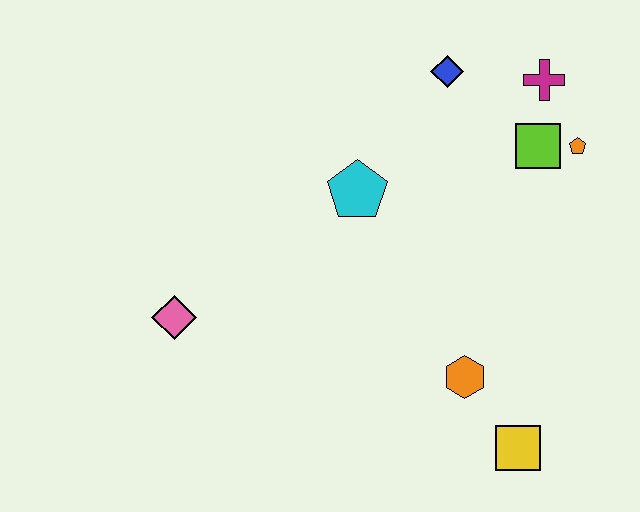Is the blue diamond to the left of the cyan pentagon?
No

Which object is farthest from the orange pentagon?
The pink diamond is farthest from the orange pentagon.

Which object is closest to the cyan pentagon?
The blue diamond is closest to the cyan pentagon.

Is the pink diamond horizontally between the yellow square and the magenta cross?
No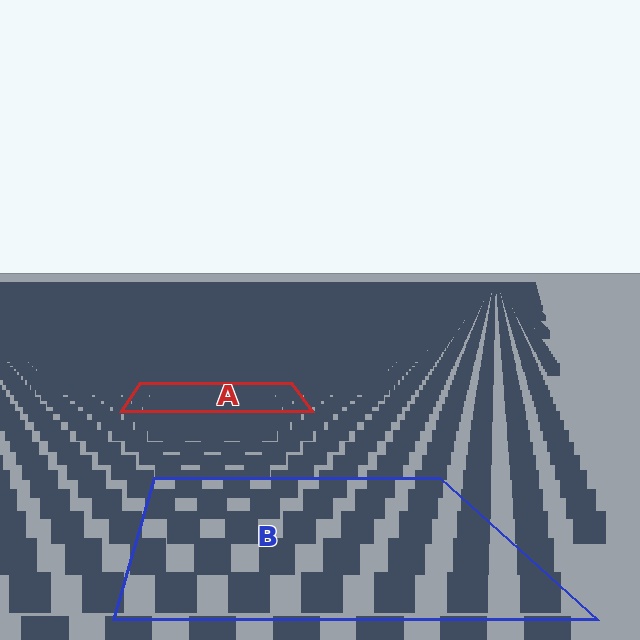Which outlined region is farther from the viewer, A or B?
Region A is farther from the viewer — the texture elements inside it appear smaller and more densely packed.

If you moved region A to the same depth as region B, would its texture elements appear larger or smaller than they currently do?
They would appear larger. At a closer depth, the same texture elements are projected at a bigger on-screen size.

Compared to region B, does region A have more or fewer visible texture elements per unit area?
Region A has more texture elements per unit area — they are packed more densely because it is farther away.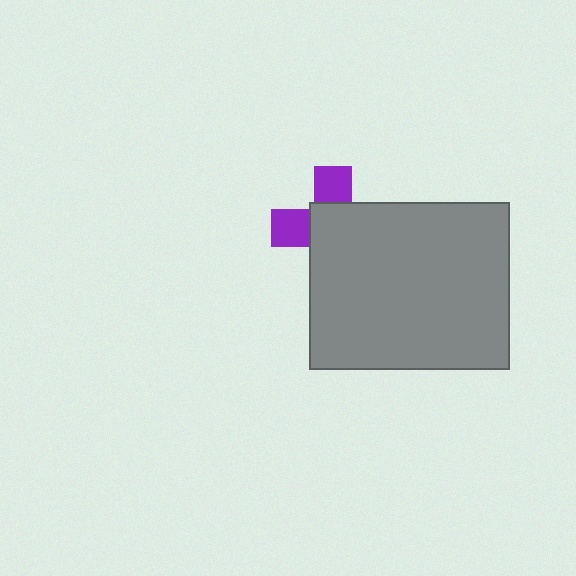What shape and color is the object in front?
The object in front is a gray rectangle.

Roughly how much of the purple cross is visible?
A small part of it is visible (roughly 35%).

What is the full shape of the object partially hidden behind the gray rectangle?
The partially hidden object is a purple cross.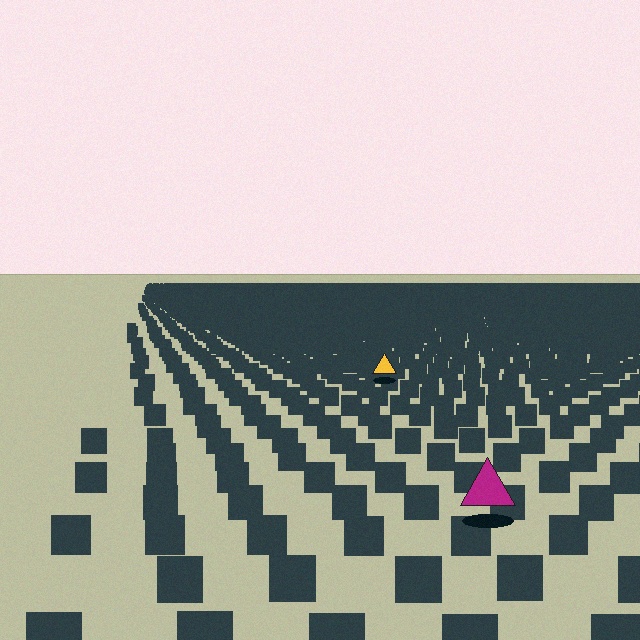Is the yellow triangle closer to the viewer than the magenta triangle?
No. The magenta triangle is closer — you can tell from the texture gradient: the ground texture is coarser near it.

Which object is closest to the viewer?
The magenta triangle is closest. The texture marks near it are larger and more spread out.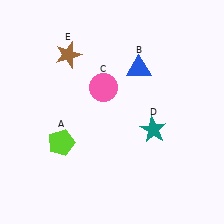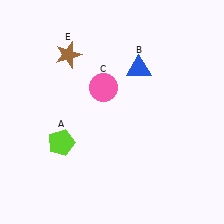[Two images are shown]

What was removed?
The teal star (D) was removed in Image 2.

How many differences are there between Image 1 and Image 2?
There is 1 difference between the two images.